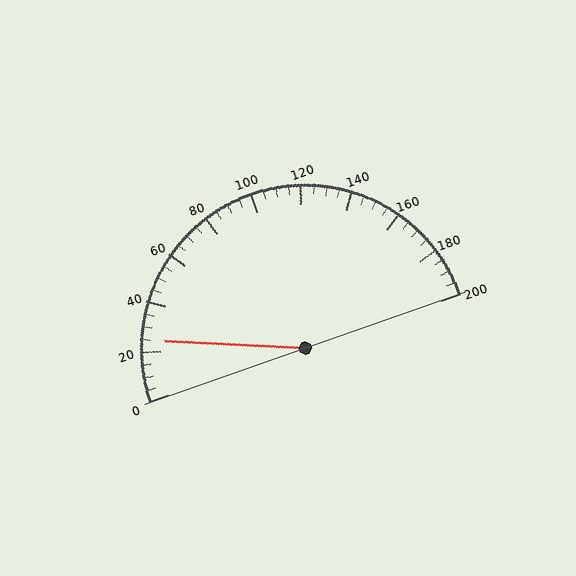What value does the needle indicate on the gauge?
The needle indicates approximately 25.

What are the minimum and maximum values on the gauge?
The gauge ranges from 0 to 200.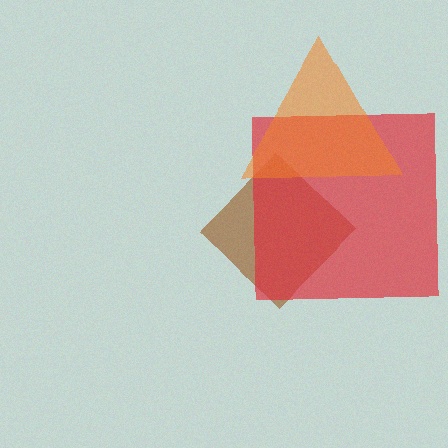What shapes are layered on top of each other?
The layered shapes are: a brown diamond, a red square, an orange triangle.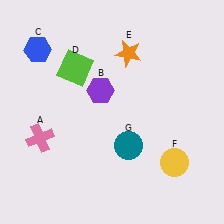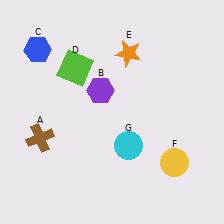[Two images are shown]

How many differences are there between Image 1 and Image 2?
There are 2 differences between the two images.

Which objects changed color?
A changed from pink to brown. G changed from teal to cyan.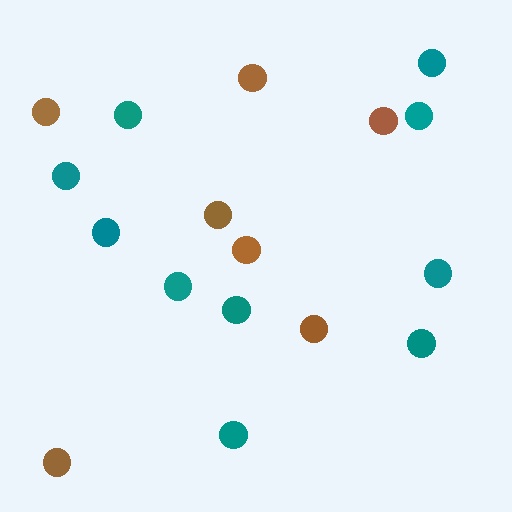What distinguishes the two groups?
There are 2 groups: one group of teal circles (10) and one group of brown circles (7).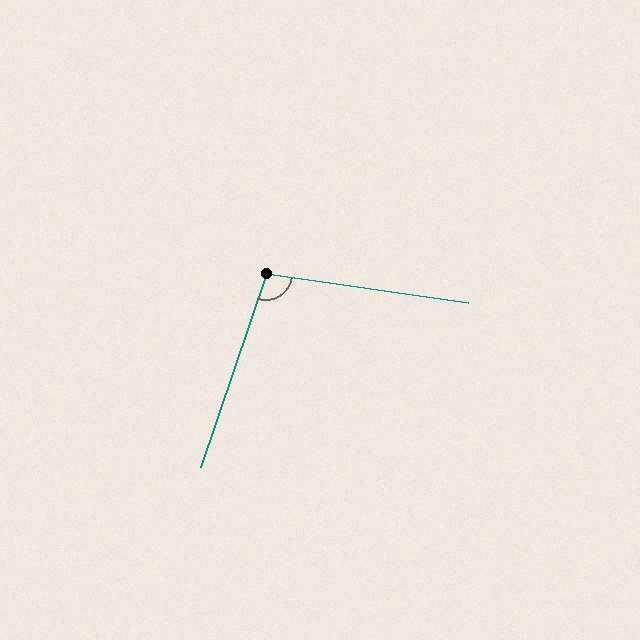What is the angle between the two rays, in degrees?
Approximately 101 degrees.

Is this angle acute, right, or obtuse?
It is obtuse.